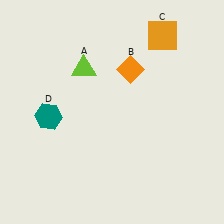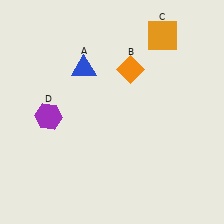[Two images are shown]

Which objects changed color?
A changed from lime to blue. D changed from teal to purple.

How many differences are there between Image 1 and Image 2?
There are 2 differences between the two images.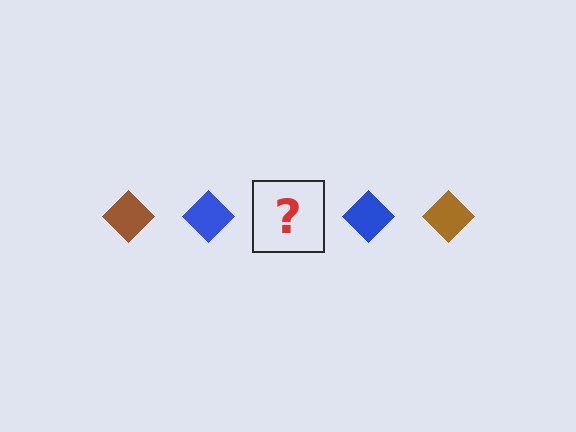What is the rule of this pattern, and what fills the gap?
The rule is that the pattern cycles through brown, blue diamonds. The gap should be filled with a brown diamond.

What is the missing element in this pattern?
The missing element is a brown diamond.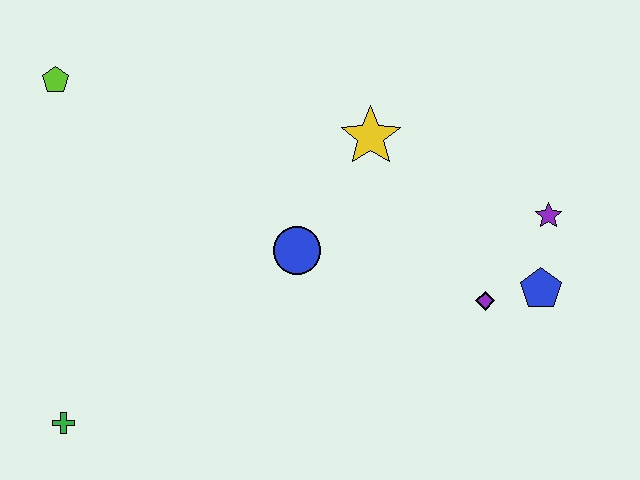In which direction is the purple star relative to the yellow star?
The purple star is to the right of the yellow star.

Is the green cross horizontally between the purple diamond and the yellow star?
No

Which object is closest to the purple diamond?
The blue pentagon is closest to the purple diamond.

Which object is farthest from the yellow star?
The green cross is farthest from the yellow star.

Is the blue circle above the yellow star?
No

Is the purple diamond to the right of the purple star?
No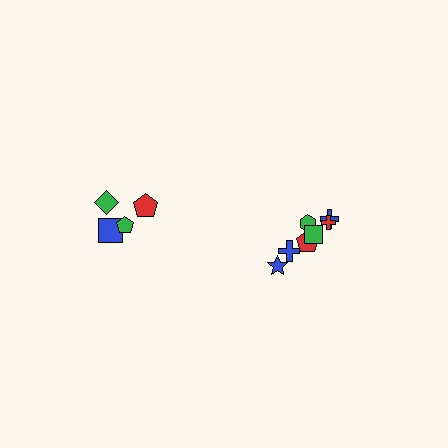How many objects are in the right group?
There are 7 objects.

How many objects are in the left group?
There are 4 objects.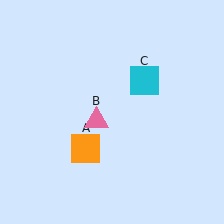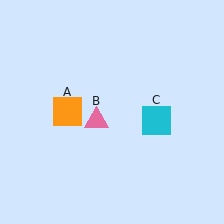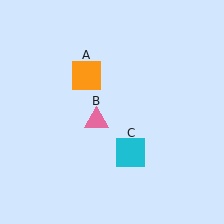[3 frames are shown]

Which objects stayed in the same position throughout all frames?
Pink triangle (object B) remained stationary.